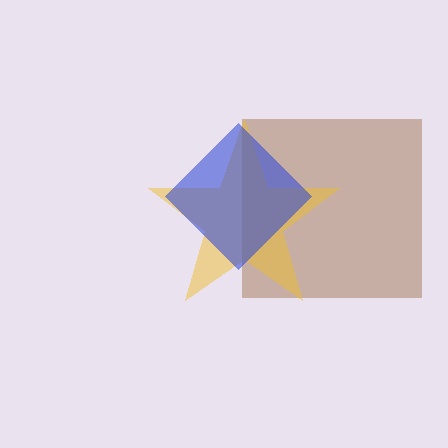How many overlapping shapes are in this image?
There are 3 overlapping shapes in the image.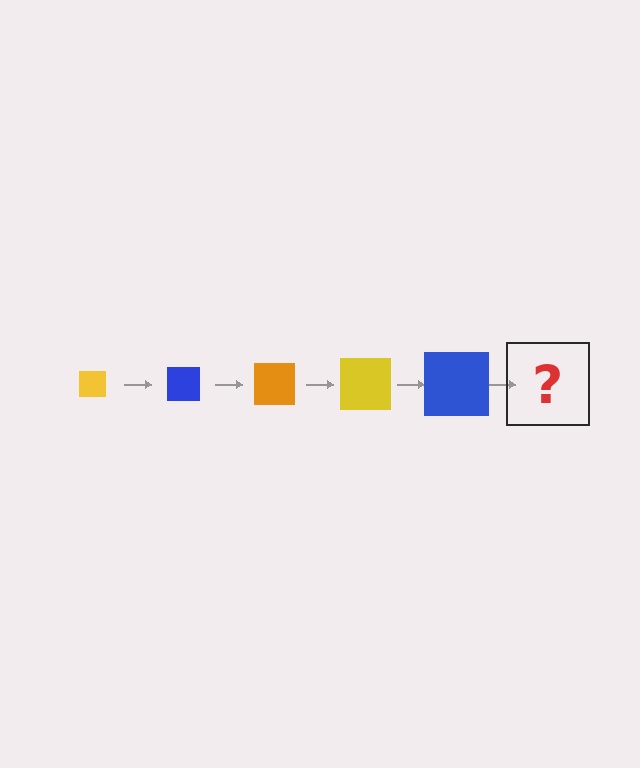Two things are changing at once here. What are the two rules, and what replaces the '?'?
The two rules are that the square grows larger each step and the color cycles through yellow, blue, and orange. The '?' should be an orange square, larger than the previous one.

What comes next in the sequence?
The next element should be an orange square, larger than the previous one.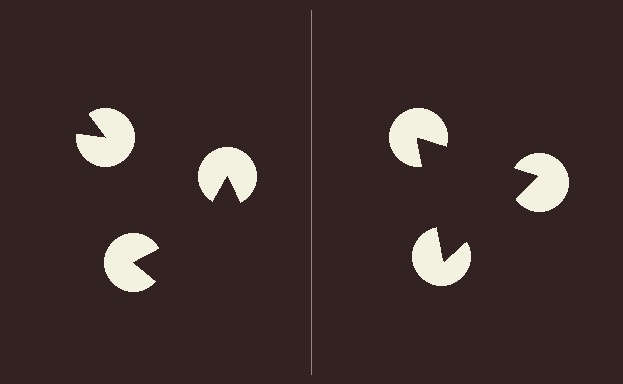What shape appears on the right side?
An illusory triangle.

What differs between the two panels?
The pac-man discs are positioned identically on both sides; only the wedge orientations differ. On the right they align to a triangle; on the left they are misaligned.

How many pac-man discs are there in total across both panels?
6 — 3 on each side.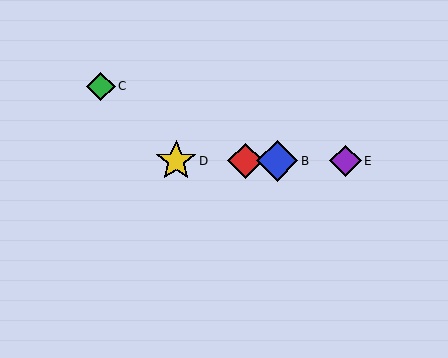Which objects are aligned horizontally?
Objects A, B, D, E are aligned horizontally.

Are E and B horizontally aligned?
Yes, both are at y≈161.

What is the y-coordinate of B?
Object B is at y≈161.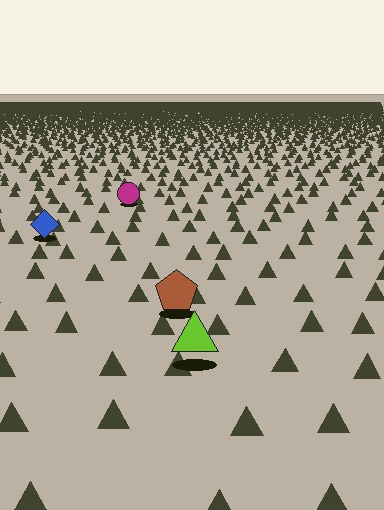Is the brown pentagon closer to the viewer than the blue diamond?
Yes. The brown pentagon is closer — you can tell from the texture gradient: the ground texture is coarser near it.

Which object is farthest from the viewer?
The magenta circle is farthest from the viewer. It appears smaller and the ground texture around it is denser.